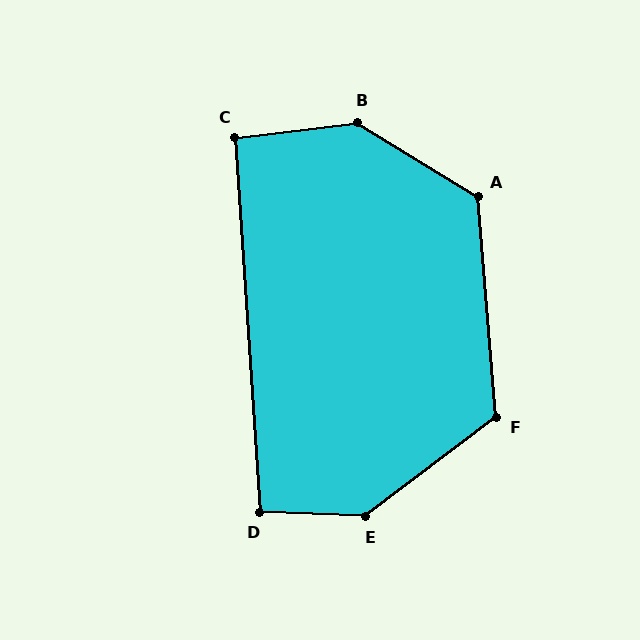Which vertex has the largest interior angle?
B, at approximately 141 degrees.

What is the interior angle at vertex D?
Approximately 96 degrees (obtuse).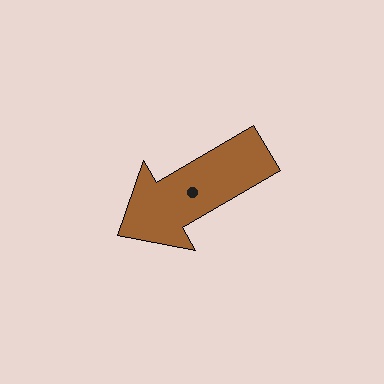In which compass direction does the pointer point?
Southwest.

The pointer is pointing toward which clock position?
Roughly 8 o'clock.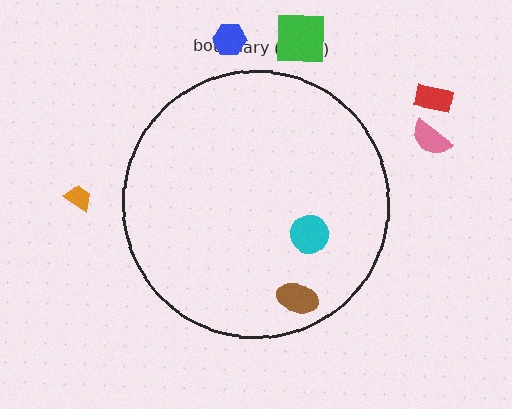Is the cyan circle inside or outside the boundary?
Inside.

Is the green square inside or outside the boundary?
Outside.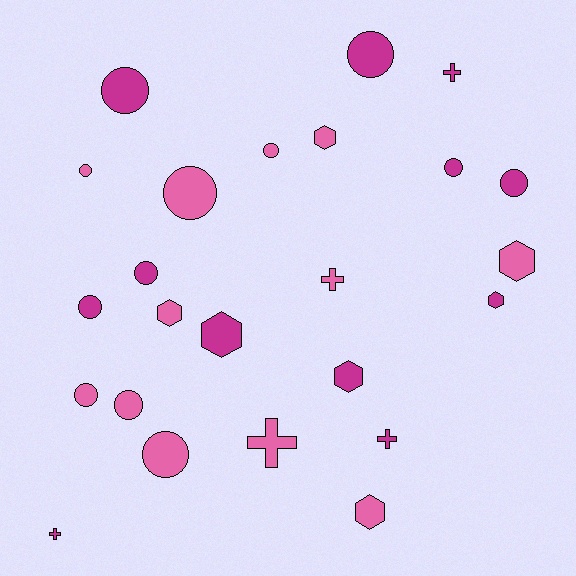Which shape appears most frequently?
Circle, with 12 objects.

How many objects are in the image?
There are 24 objects.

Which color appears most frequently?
Magenta, with 12 objects.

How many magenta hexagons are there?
There are 3 magenta hexagons.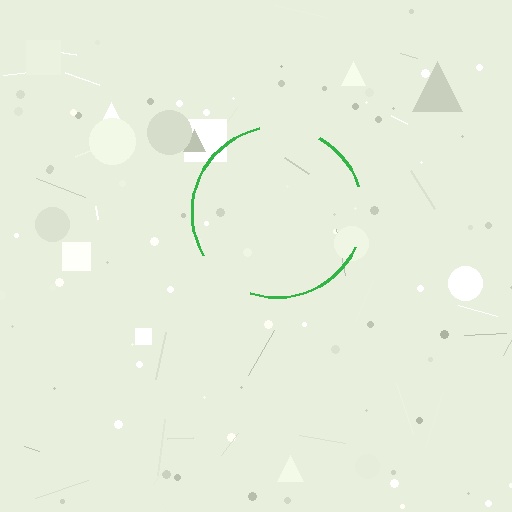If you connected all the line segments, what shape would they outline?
They would outline a circle.